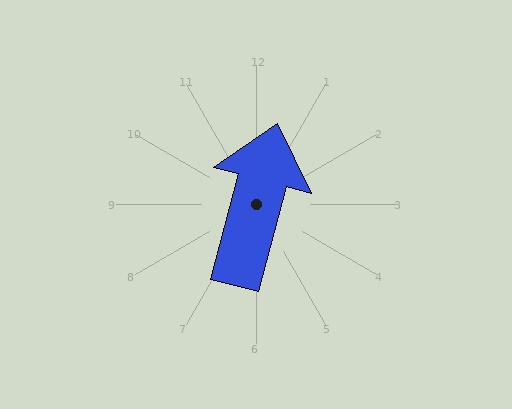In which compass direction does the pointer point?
North.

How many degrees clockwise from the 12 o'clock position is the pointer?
Approximately 15 degrees.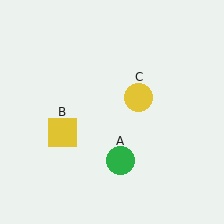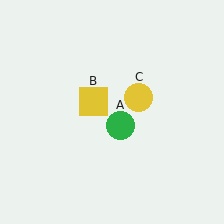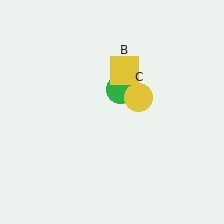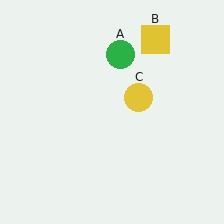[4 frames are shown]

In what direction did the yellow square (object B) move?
The yellow square (object B) moved up and to the right.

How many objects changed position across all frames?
2 objects changed position: green circle (object A), yellow square (object B).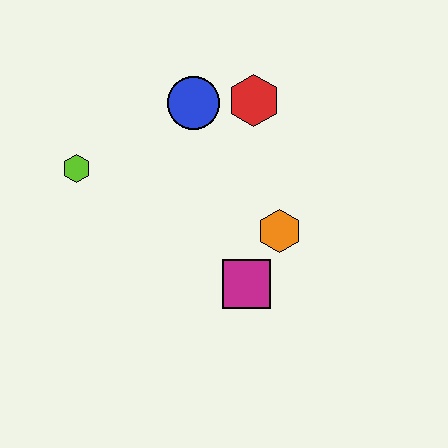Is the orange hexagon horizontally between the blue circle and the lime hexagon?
No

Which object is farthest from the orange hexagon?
The lime hexagon is farthest from the orange hexagon.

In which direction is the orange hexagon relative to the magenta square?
The orange hexagon is above the magenta square.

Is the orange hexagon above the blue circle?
No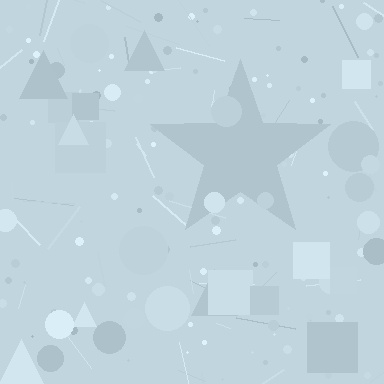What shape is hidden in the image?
A star is hidden in the image.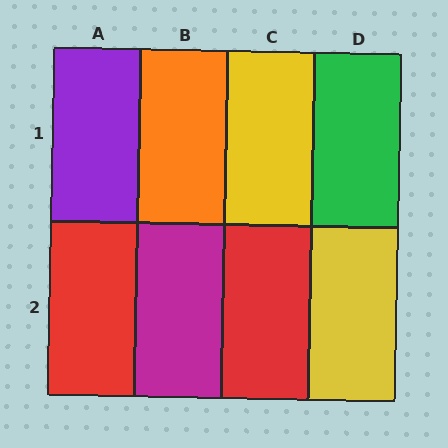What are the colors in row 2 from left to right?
Red, magenta, red, yellow.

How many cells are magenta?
1 cell is magenta.